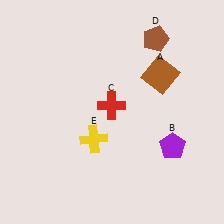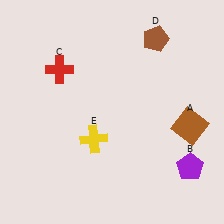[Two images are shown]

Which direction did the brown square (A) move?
The brown square (A) moved down.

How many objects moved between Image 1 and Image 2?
3 objects moved between the two images.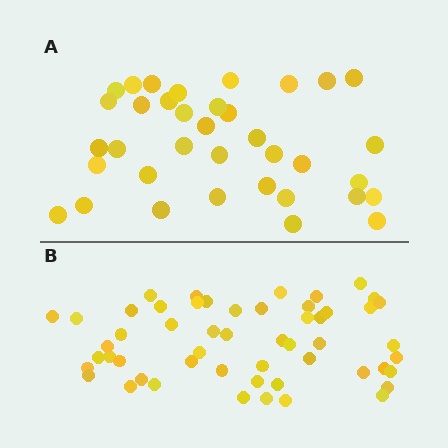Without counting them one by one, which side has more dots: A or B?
Region B (the bottom region) has more dots.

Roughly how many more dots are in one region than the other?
Region B has approximately 15 more dots than region A.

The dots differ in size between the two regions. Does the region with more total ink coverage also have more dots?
No. Region A has more total ink coverage because its dots are larger, but region B actually contains more individual dots. Total area can be misleading — the number of items is what matters here.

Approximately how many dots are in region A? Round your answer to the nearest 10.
About 40 dots. (The exact count is 36, which rounds to 40.)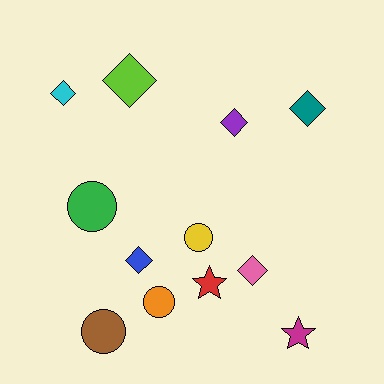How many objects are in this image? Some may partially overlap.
There are 12 objects.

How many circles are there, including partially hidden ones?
There are 4 circles.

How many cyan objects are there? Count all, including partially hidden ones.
There is 1 cyan object.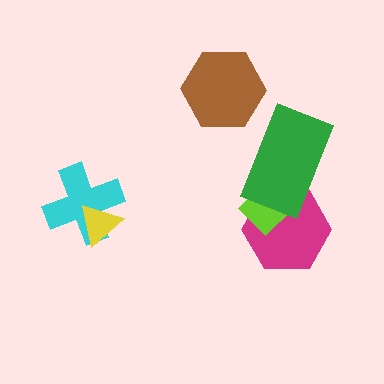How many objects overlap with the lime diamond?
2 objects overlap with the lime diamond.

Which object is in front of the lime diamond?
The green rectangle is in front of the lime diamond.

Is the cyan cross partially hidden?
Yes, it is partially covered by another shape.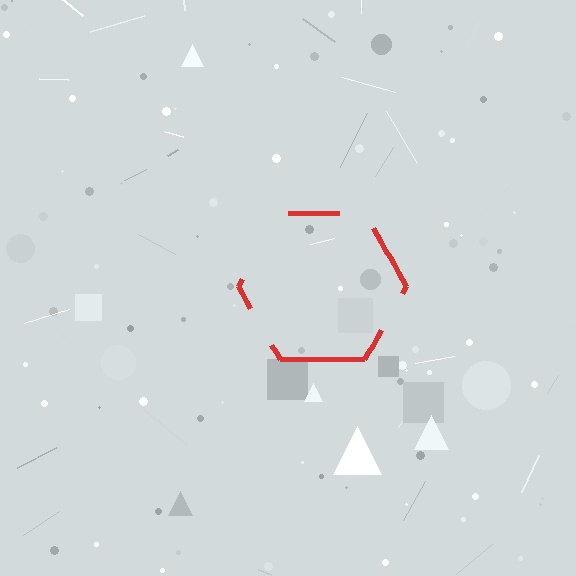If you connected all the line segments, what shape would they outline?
They would outline a hexagon.